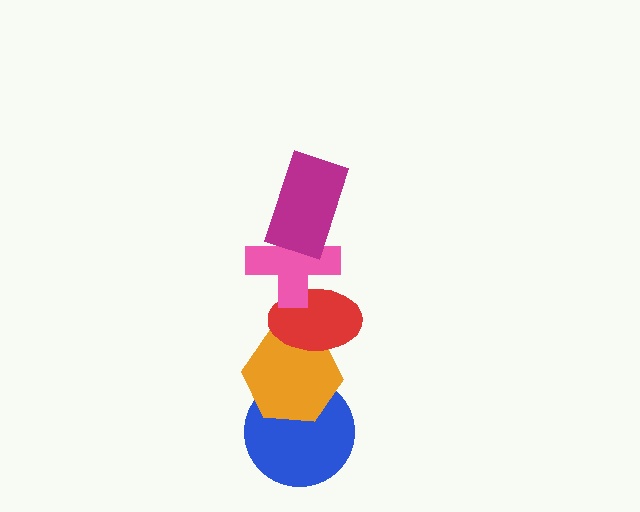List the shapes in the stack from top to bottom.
From top to bottom: the magenta rectangle, the pink cross, the red ellipse, the orange hexagon, the blue circle.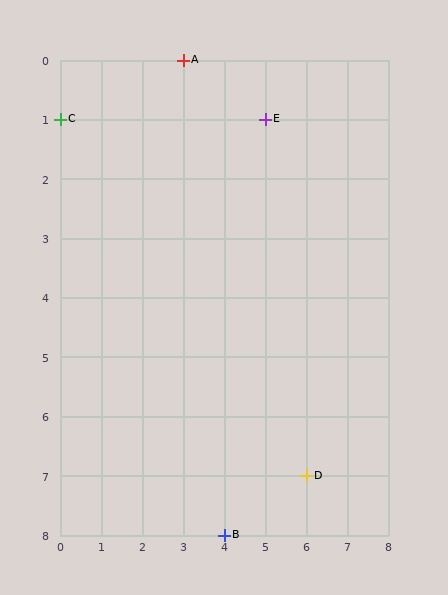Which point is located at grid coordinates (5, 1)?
Point E is at (5, 1).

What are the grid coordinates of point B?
Point B is at grid coordinates (4, 8).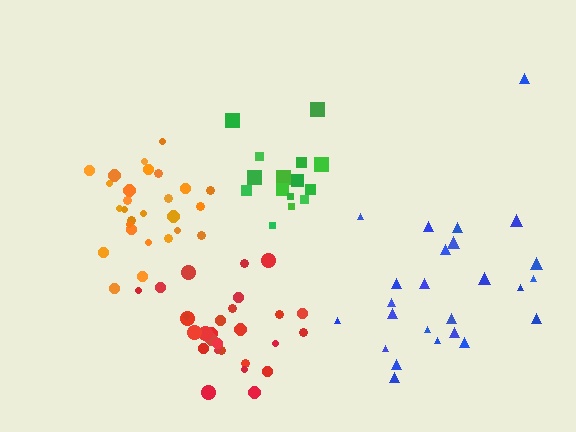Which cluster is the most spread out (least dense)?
Blue.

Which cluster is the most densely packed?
Orange.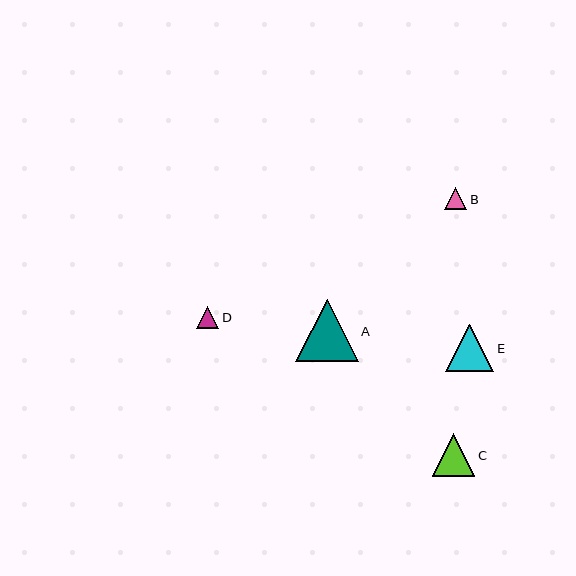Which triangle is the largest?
Triangle A is the largest with a size of approximately 62 pixels.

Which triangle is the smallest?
Triangle B is the smallest with a size of approximately 22 pixels.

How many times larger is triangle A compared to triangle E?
Triangle A is approximately 1.3 times the size of triangle E.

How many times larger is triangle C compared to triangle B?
Triangle C is approximately 2.0 times the size of triangle B.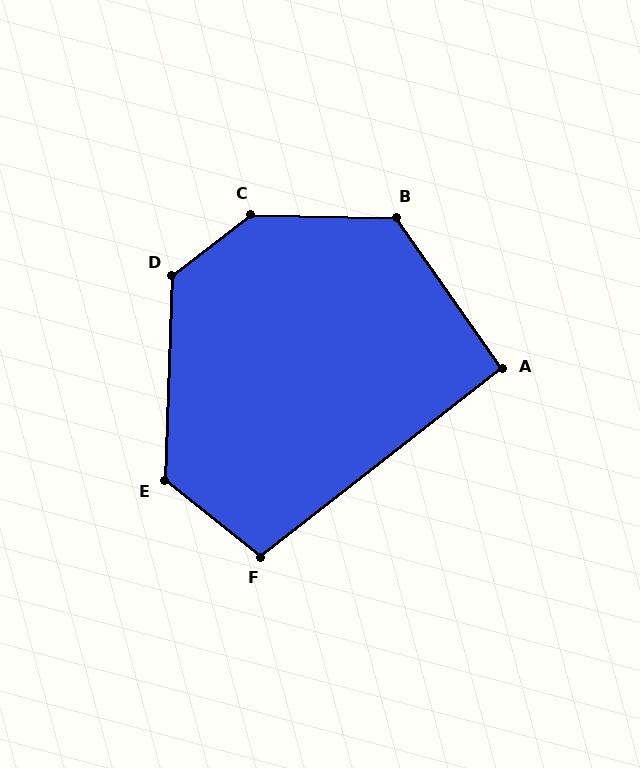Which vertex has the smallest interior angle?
A, at approximately 93 degrees.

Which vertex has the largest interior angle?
C, at approximately 141 degrees.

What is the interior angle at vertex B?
Approximately 126 degrees (obtuse).